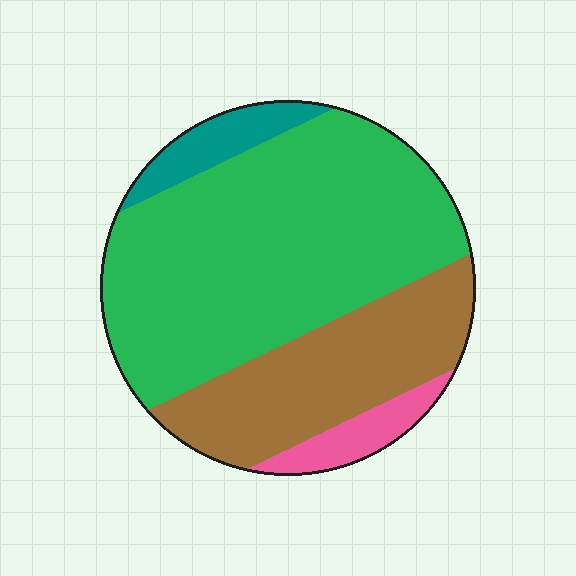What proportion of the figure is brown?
Brown covers roughly 25% of the figure.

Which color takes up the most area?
Green, at roughly 60%.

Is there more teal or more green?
Green.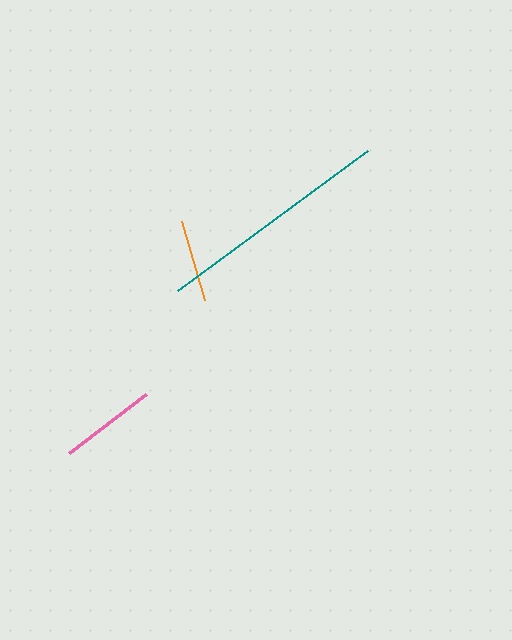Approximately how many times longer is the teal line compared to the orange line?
The teal line is approximately 2.9 times the length of the orange line.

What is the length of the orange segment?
The orange segment is approximately 82 pixels long.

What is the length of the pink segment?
The pink segment is approximately 98 pixels long.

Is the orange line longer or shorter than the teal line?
The teal line is longer than the orange line.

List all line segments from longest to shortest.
From longest to shortest: teal, pink, orange.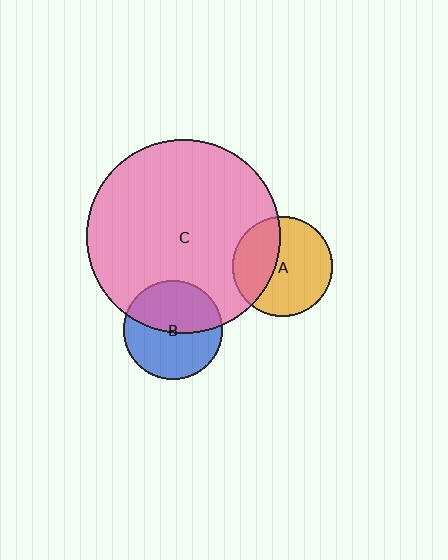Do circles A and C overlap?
Yes.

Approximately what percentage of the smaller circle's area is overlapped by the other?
Approximately 35%.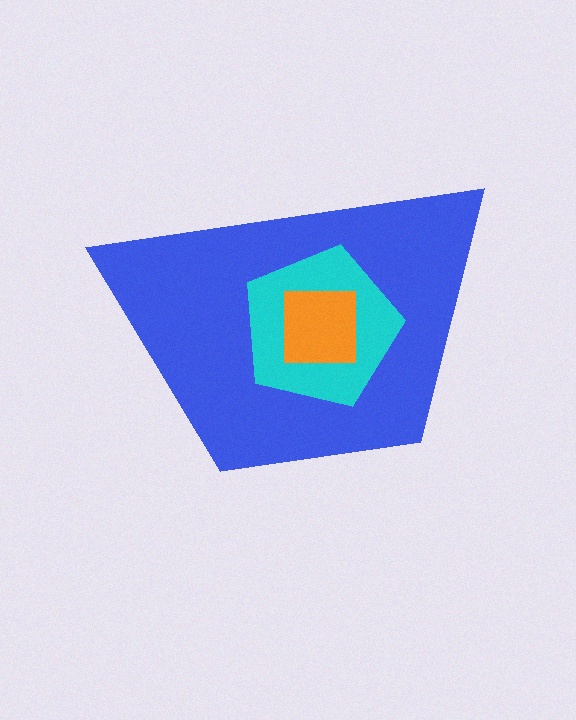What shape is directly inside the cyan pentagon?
The orange square.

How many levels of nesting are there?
3.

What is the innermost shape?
The orange square.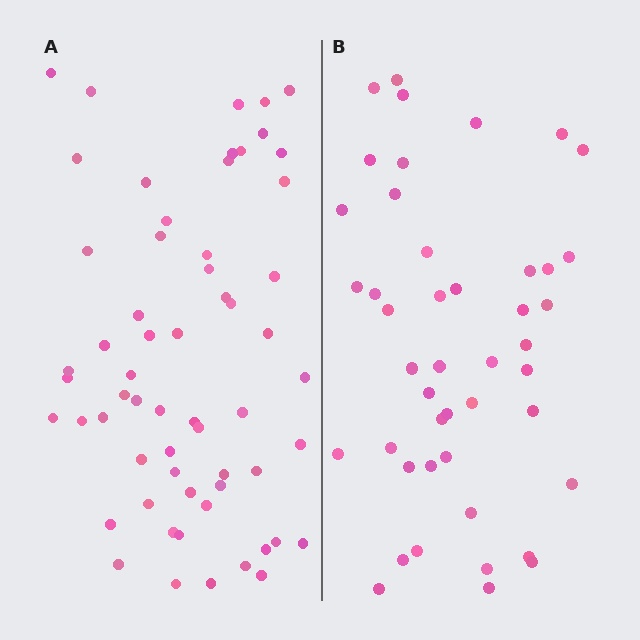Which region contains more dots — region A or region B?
Region A (the left region) has more dots.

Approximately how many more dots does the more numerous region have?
Region A has approximately 15 more dots than region B.